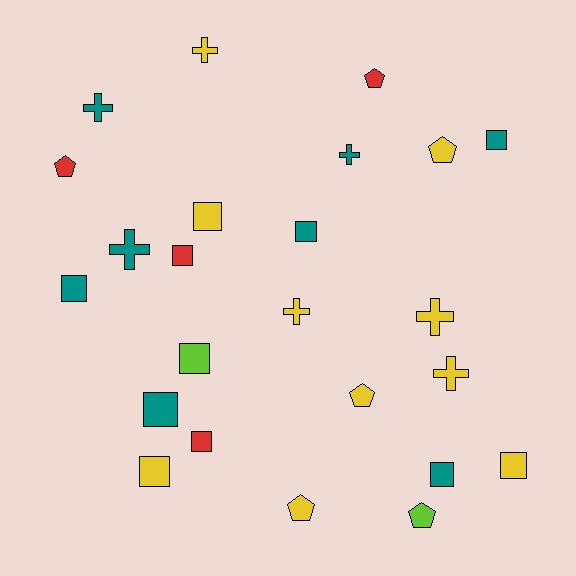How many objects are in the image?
There are 24 objects.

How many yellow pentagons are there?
There are 3 yellow pentagons.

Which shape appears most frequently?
Square, with 11 objects.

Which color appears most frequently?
Yellow, with 10 objects.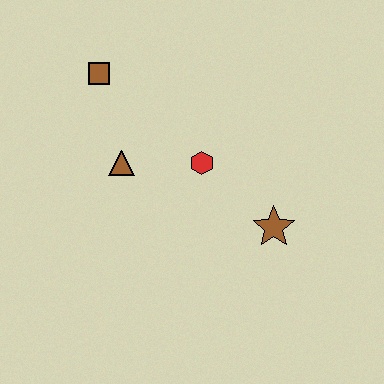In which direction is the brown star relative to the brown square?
The brown star is to the right of the brown square.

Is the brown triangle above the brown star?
Yes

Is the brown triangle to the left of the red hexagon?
Yes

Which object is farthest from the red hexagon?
The brown square is farthest from the red hexagon.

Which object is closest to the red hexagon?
The brown triangle is closest to the red hexagon.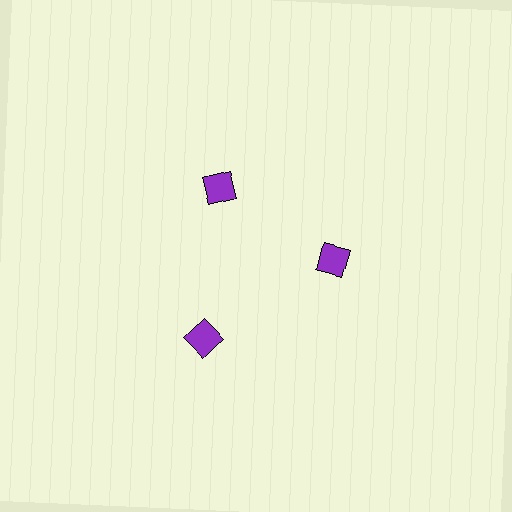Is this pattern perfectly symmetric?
No. The 3 purple squares are arranged in a ring, but one element near the 7 o'clock position is pushed outward from the center, breaking the 3-fold rotational symmetry.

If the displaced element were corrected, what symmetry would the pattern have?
It would have 3-fold rotational symmetry — the pattern would map onto itself every 120 degrees.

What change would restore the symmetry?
The symmetry would be restored by moving it inward, back onto the ring so that all 3 squares sit at equal angles and equal distance from the center.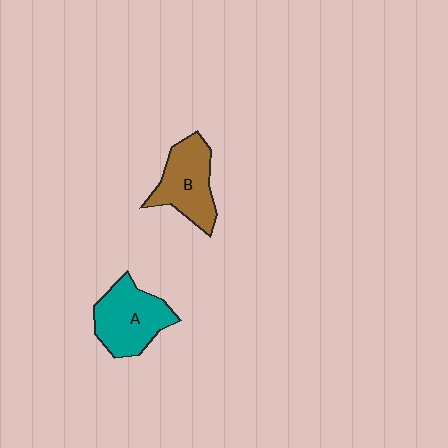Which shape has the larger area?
Shape A (teal).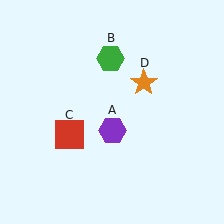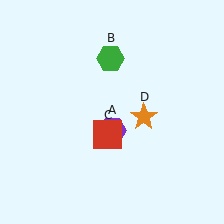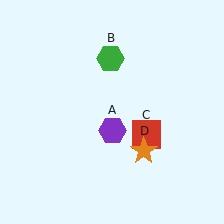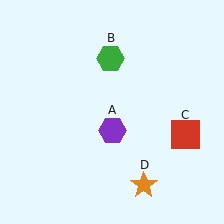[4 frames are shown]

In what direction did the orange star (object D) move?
The orange star (object D) moved down.